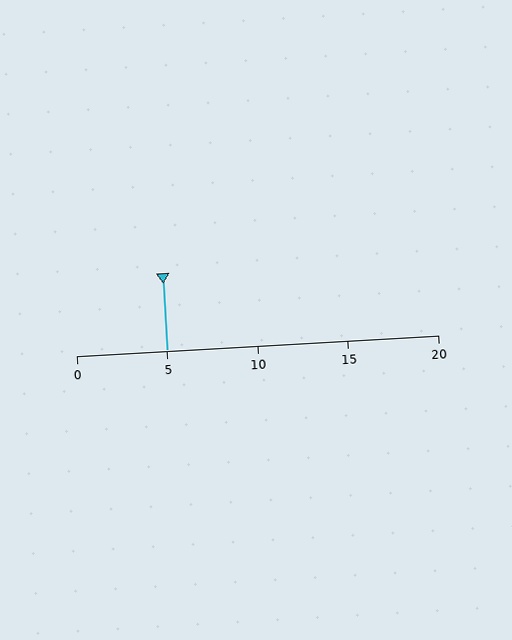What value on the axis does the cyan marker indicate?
The marker indicates approximately 5.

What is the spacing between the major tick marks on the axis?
The major ticks are spaced 5 apart.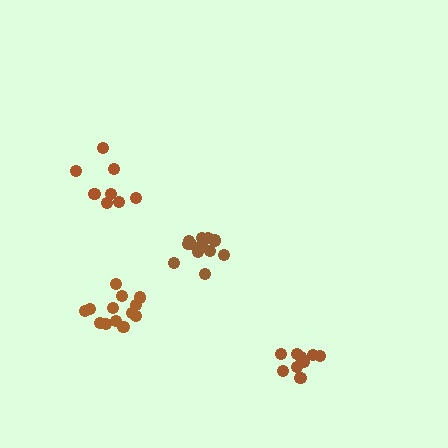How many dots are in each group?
Group 1: 9 dots, Group 2: 8 dots, Group 3: 13 dots, Group 4: 12 dots (42 total).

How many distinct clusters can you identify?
There are 4 distinct clusters.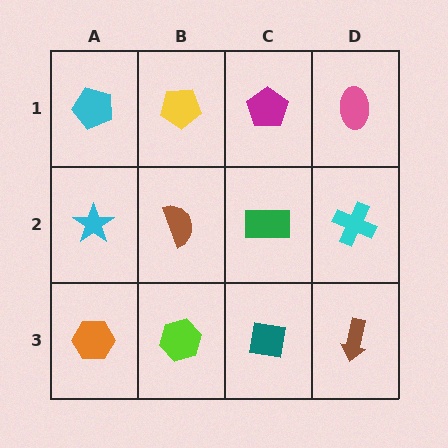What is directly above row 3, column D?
A cyan cross.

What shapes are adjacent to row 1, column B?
A brown semicircle (row 2, column B), a cyan pentagon (row 1, column A), a magenta pentagon (row 1, column C).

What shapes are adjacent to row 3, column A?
A cyan star (row 2, column A), a lime hexagon (row 3, column B).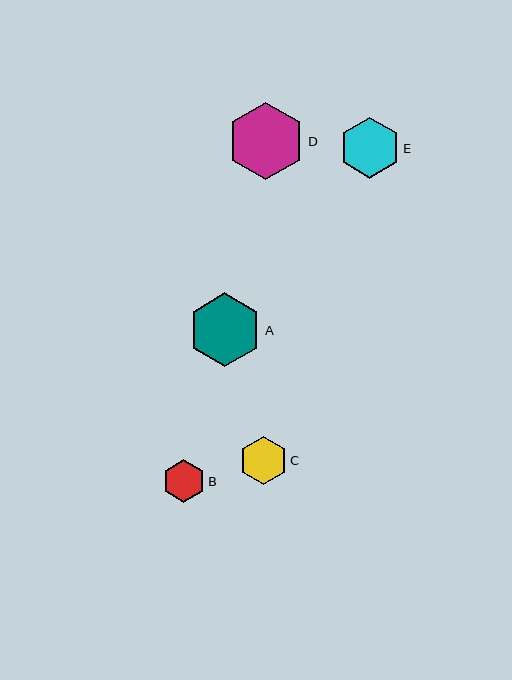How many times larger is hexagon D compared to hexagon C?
Hexagon D is approximately 1.6 times the size of hexagon C.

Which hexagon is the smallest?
Hexagon B is the smallest with a size of approximately 43 pixels.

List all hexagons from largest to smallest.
From largest to smallest: D, A, E, C, B.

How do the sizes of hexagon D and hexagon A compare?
Hexagon D and hexagon A are approximately the same size.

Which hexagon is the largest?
Hexagon D is the largest with a size of approximately 78 pixels.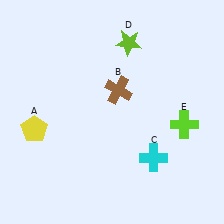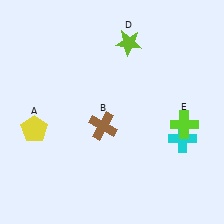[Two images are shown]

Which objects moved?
The objects that moved are: the brown cross (B), the cyan cross (C).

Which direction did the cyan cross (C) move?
The cyan cross (C) moved right.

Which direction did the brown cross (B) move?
The brown cross (B) moved down.